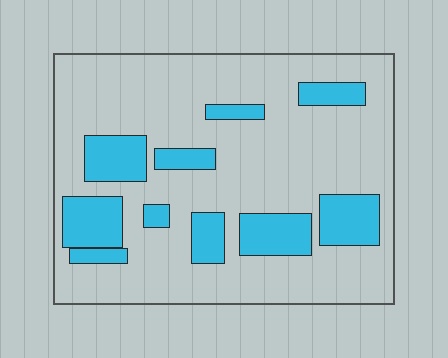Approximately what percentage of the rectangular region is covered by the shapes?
Approximately 25%.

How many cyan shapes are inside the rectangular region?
10.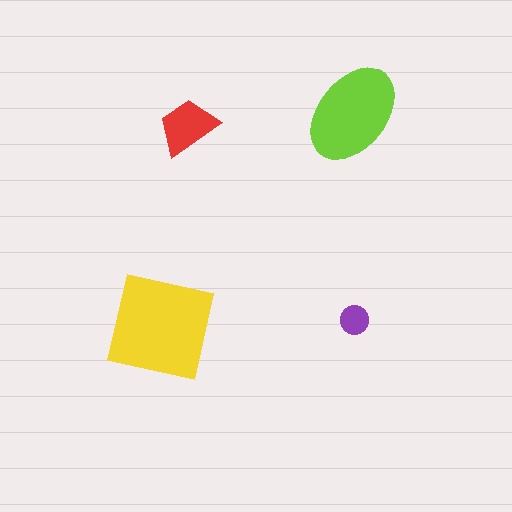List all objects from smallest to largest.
The purple circle, the red trapezoid, the lime ellipse, the yellow square.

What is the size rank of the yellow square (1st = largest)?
1st.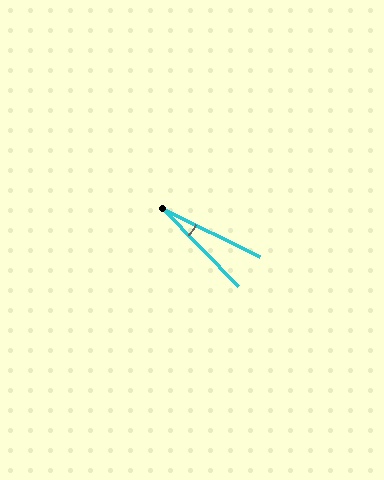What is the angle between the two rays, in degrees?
Approximately 20 degrees.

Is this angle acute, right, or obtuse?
It is acute.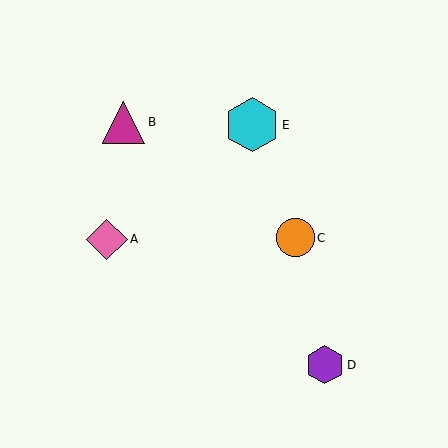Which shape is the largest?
The cyan hexagon (labeled E) is the largest.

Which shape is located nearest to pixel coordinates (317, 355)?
The purple hexagon (labeled D) at (325, 365) is nearest to that location.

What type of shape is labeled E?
Shape E is a cyan hexagon.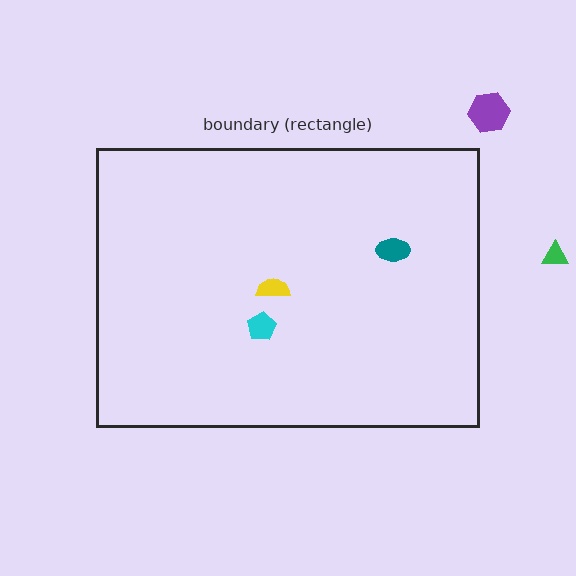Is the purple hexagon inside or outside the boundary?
Outside.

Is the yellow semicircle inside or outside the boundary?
Inside.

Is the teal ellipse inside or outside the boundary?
Inside.